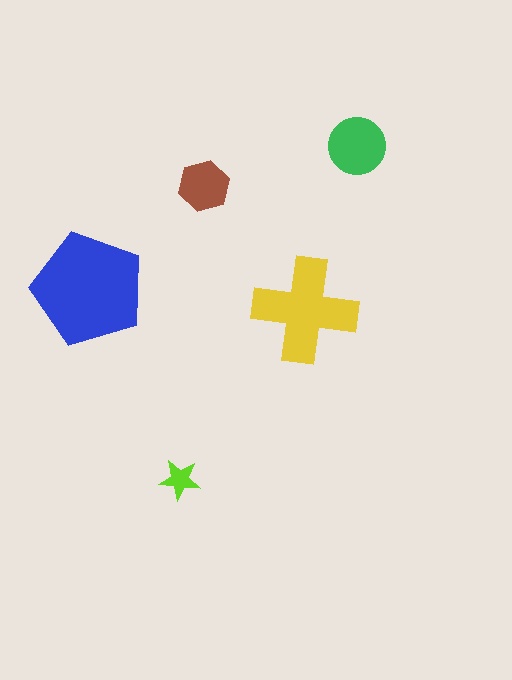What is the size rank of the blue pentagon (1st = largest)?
1st.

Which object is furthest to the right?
The green circle is rightmost.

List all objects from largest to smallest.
The blue pentagon, the yellow cross, the green circle, the brown hexagon, the lime star.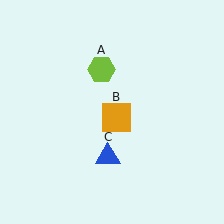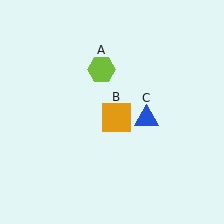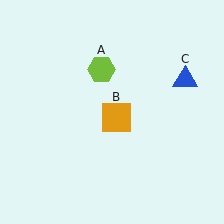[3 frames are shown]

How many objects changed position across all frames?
1 object changed position: blue triangle (object C).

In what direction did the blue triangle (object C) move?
The blue triangle (object C) moved up and to the right.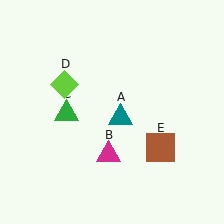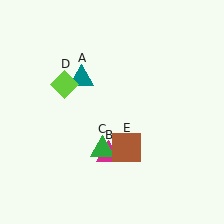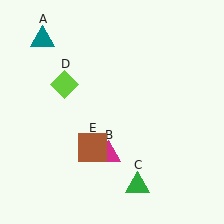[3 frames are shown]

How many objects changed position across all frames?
3 objects changed position: teal triangle (object A), green triangle (object C), brown square (object E).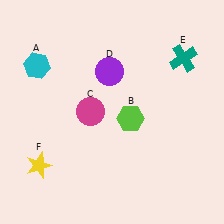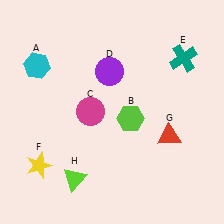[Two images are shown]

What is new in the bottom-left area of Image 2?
A lime triangle (H) was added in the bottom-left area of Image 2.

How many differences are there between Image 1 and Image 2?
There are 2 differences between the two images.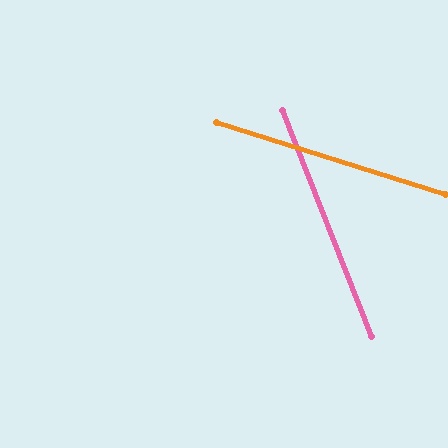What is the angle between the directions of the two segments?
Approximately 51 degrees.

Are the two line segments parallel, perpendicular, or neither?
Neither parallel nor perpendicular — they differ by about 51°.